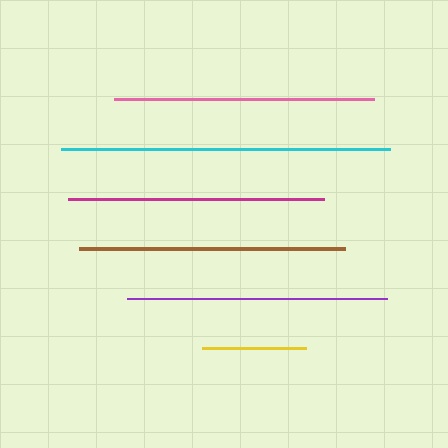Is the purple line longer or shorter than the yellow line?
The purple line is longer than the yellow line.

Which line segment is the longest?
The cyan line is the longest at approximately 330 pixels.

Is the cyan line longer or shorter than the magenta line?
The cyan line is longer than the magenta line.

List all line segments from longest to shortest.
From longest to shortest: cyan, brown, purple, pink, magenta, yellow.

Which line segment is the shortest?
The yellow line is the shortest at approximately 104 pixels.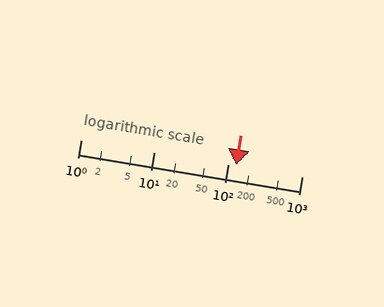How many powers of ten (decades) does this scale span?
The scale spans 3 decades, from 1 to 1000.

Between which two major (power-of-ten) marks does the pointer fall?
The pointer is between 100 and 1000.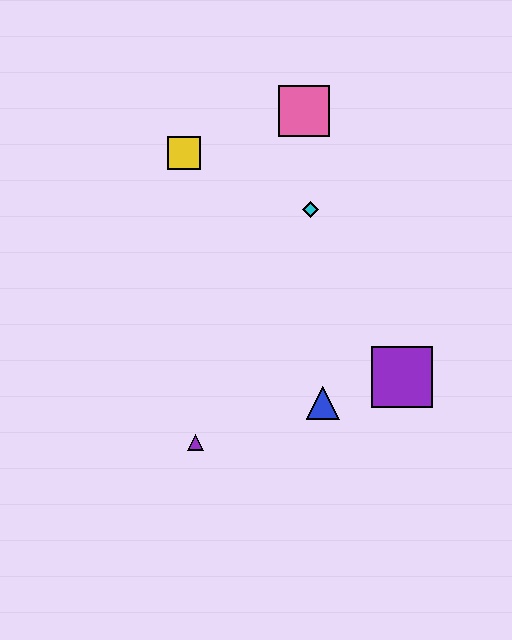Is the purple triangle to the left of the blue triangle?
Yes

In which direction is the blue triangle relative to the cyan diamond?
The blue triangle is below the cyan diamond.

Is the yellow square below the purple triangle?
No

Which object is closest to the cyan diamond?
The pink square is closest to the cyan diamond.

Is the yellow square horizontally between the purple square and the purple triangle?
No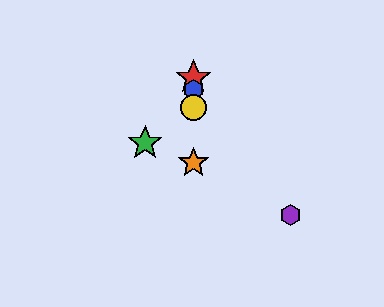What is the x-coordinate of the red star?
The red star is at x≈193.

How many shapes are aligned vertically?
4 shapes (the red star, the blue hexagon, the yellow circle, the orange star) are aligned vertically.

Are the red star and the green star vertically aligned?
No, the red star is at x≈193 and the green star is at x≈145.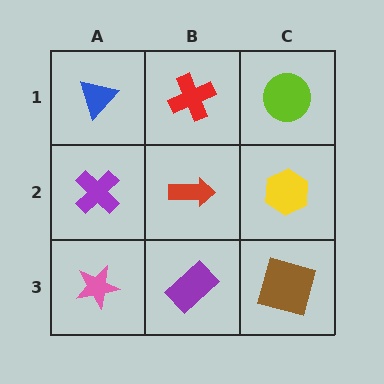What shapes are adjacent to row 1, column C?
A yellow hexagon (row 2, column C), a red cross (row 1, column B).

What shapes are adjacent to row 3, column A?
A purple cross (row 2, column A), a purple rectangle (row 3, column B).